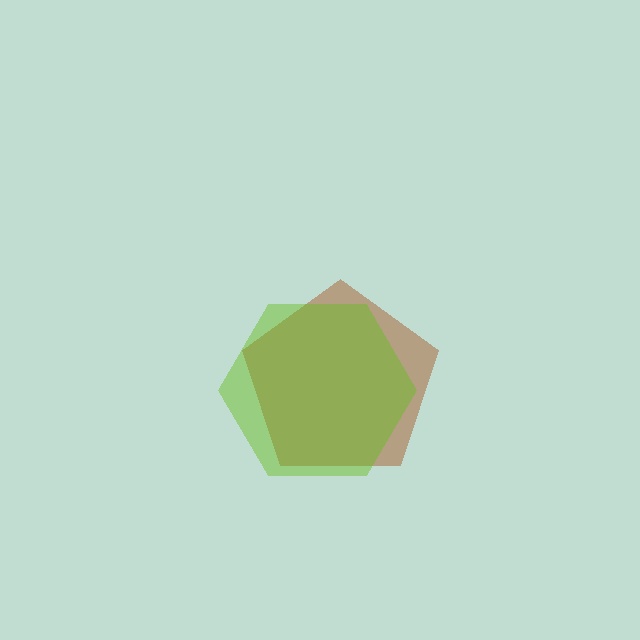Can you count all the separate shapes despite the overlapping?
Yes, there are 2 separate shapes.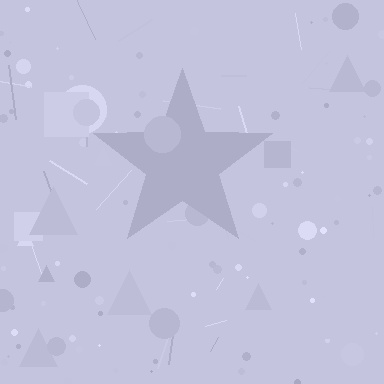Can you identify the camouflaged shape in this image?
The camouflaged shape is a star.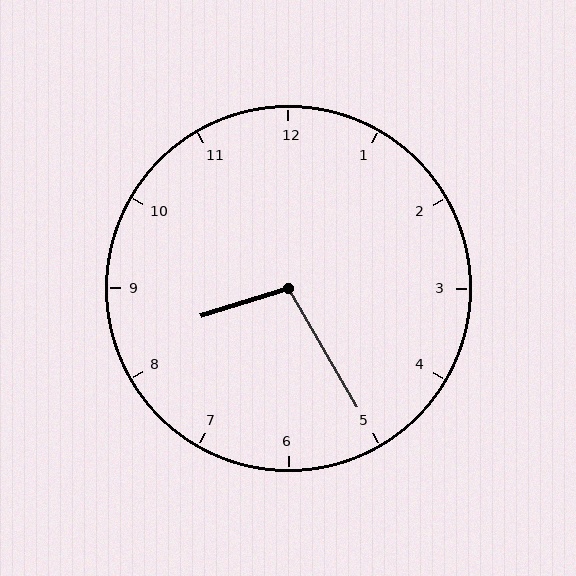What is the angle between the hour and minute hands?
Approximately 102 degrees.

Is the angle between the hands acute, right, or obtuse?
It is obtuse.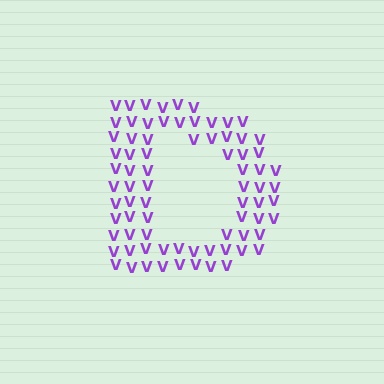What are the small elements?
The small elements are letter V's.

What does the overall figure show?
The overall figure shows the letter D.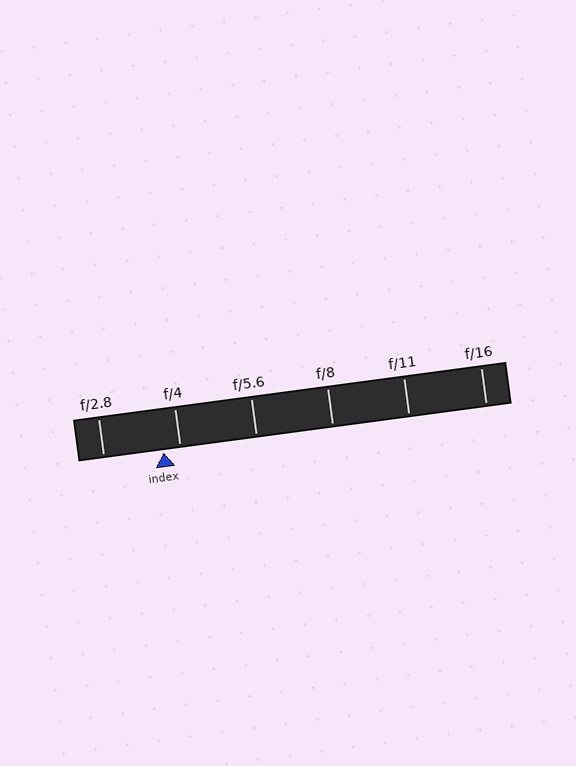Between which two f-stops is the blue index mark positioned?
The index mark is between f/2.8 and f/4.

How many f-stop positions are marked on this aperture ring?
There are 6 f-stop positions marked.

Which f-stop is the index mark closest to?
The index mark is closest to f/4.